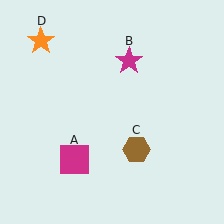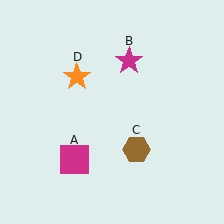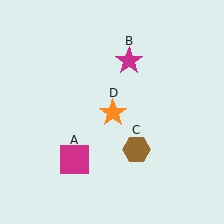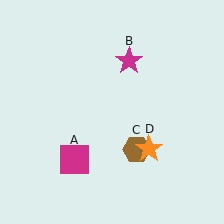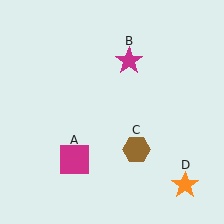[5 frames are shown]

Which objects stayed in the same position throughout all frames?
Magenta square (object A) and magenta star (object B) and brown hexagon (object C) remained stationary.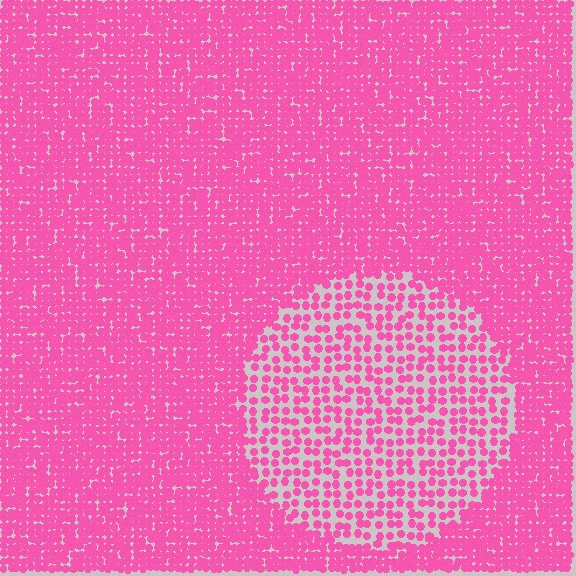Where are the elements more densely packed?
The elements are more densely packed outside the circle boundary.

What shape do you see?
I see a circle.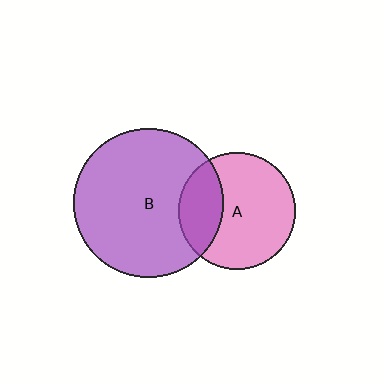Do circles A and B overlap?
Yes.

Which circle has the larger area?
Circle B (purple).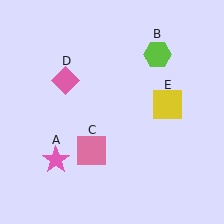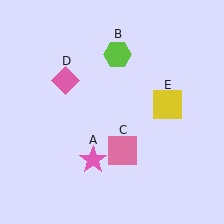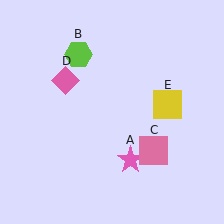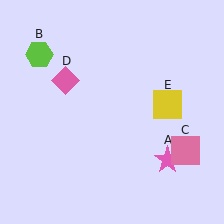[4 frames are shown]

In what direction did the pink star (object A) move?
The pink star (object A) moved right.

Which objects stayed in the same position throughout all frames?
Pink diamond (object D) and yellow square (object E) remained stationary.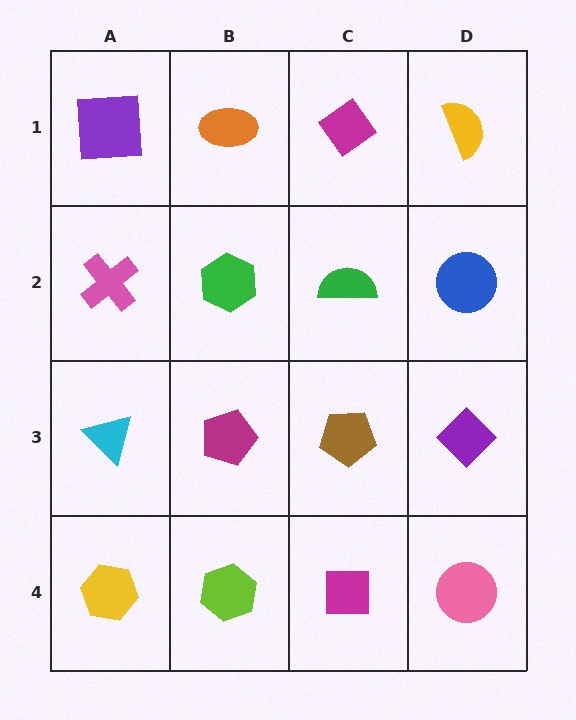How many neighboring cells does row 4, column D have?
2.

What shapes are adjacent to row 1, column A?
A pink cross (row 2, column A), an orange ellipse (row 1, column B).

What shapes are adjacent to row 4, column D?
A purple diamond (row 3, column D), a magenta square (row 4, column C).